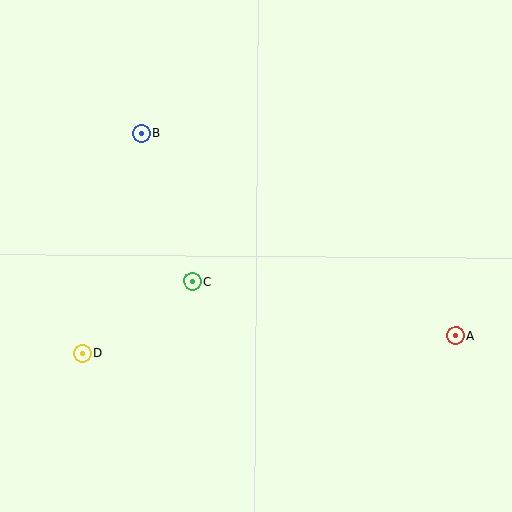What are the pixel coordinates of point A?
Point A is at (456, 336).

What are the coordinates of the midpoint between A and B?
The midpoint between A and B is at (298, 235).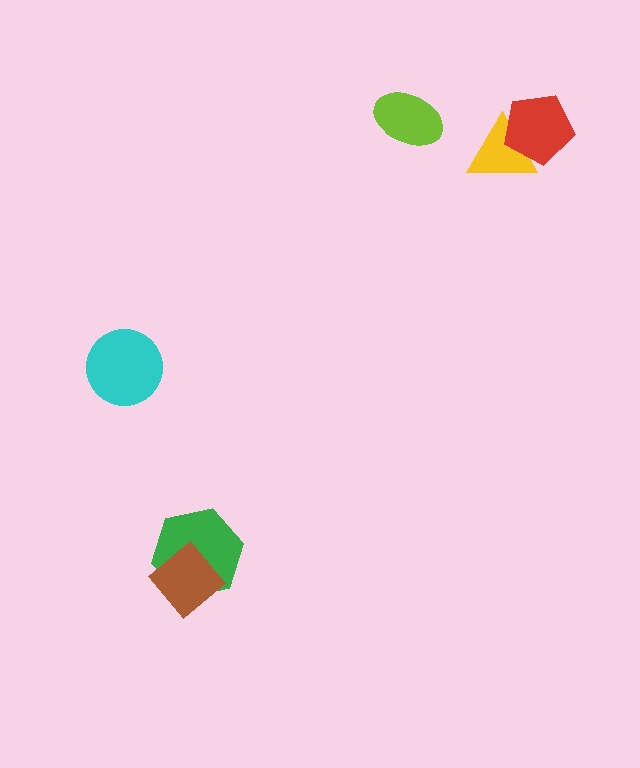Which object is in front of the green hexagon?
The brown diamond is in front of the green hexagon.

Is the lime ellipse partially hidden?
No, no other shape covers it.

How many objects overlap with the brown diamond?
1 object overlaps with the brown diamond.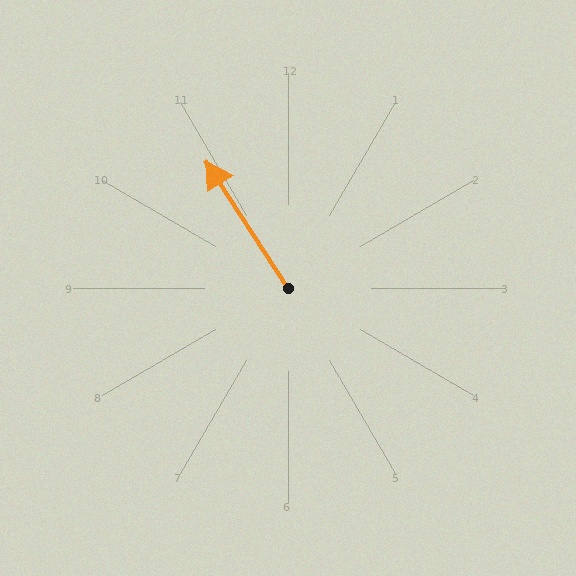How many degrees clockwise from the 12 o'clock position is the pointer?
Approximately 327 degrees.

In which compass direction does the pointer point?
Northwest.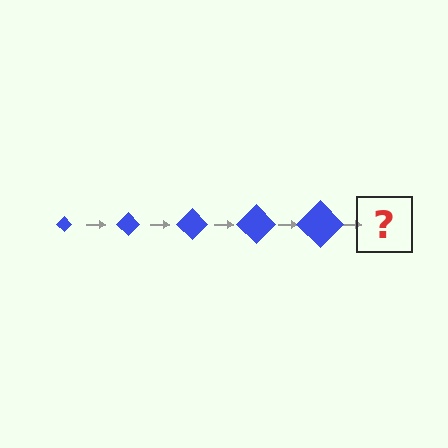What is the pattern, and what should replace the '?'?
The pattern is that the diamond gets progressively larger each step. The '?' should be a blue diamond, larger than the previous one.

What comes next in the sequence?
The next element should be a blue diamond, larger than the previous one.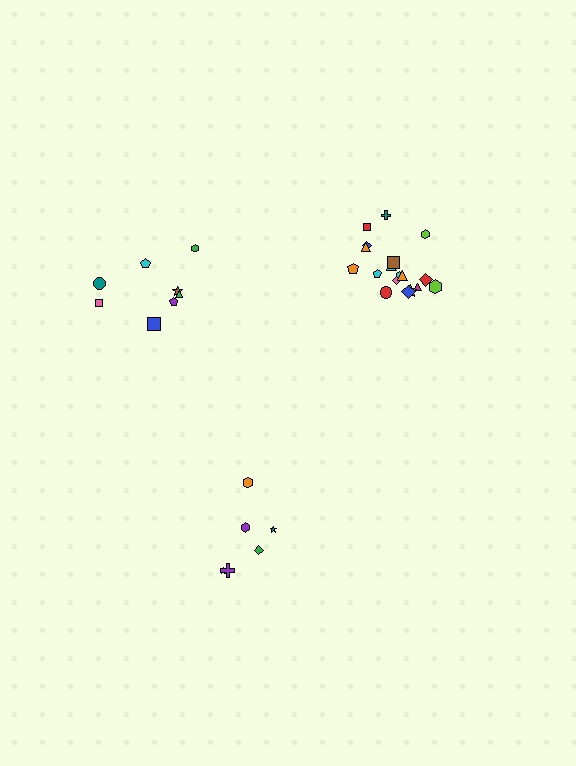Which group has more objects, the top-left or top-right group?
The top-right group.